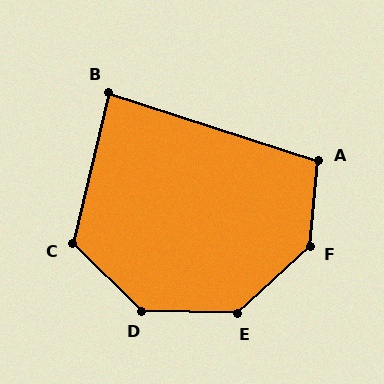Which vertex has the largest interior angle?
F, at approximately 138 degrees.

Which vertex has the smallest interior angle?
B, at approximately 85 degrees.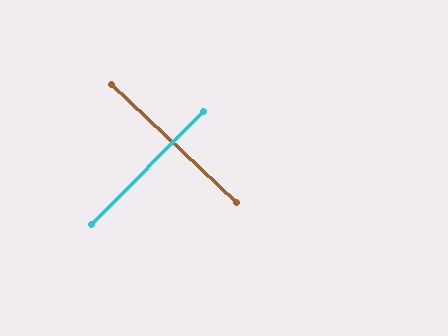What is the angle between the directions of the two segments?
Approximately 89 degrees.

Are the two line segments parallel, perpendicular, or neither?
Perpendicular — they meet at approximately 89°.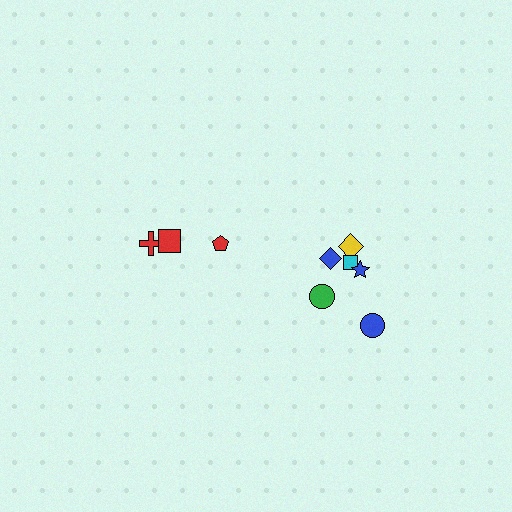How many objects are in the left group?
There are 4 objects.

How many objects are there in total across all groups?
There are 10 objects.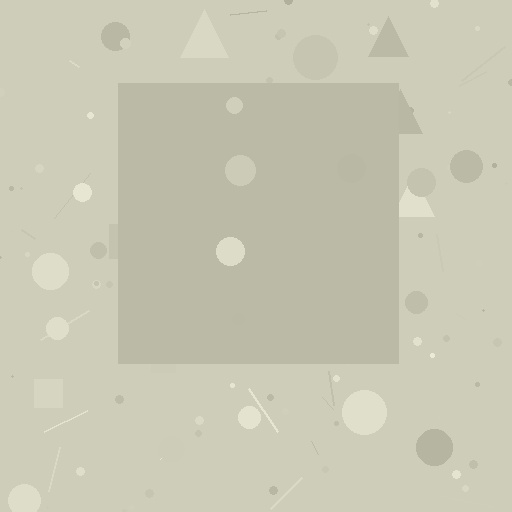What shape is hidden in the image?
A square is hidden in the image.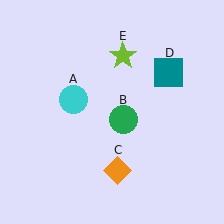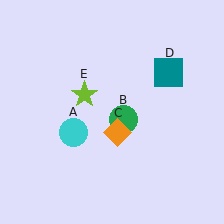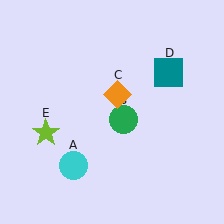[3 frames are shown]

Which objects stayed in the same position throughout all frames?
Green circle (object B) and teal square (object D) remained stationary.